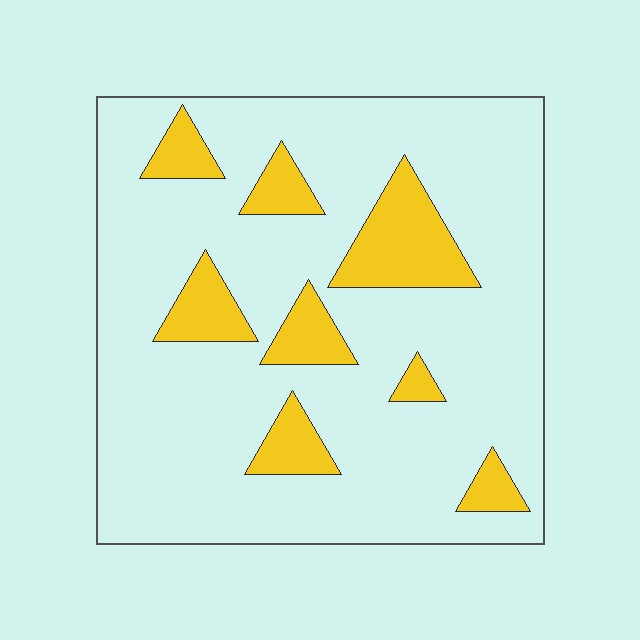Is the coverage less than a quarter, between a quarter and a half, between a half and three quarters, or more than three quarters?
Less than a quarter.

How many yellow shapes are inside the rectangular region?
8.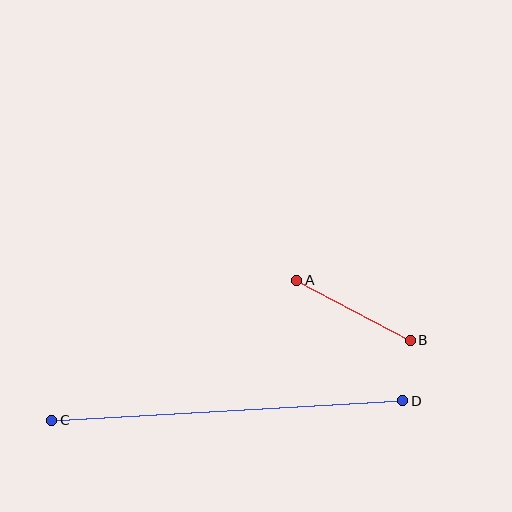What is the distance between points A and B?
The distance is approximately 128 pixels.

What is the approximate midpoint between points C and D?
The midpoint is at approximately (227, 410) pixels.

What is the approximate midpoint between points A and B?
The midpoint is at approximately (353, 310) pixels.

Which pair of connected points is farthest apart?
Points C and D are farthest apart.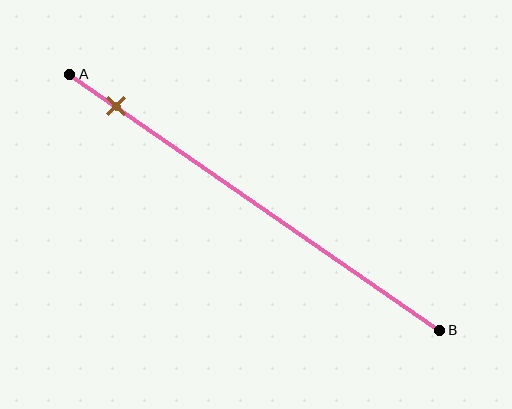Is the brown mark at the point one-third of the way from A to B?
No, the mark is at about 15% from A, not at the 33% one-third point.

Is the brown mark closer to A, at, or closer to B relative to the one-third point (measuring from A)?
The brown mark is closer to point A than the one-third point of segment AB.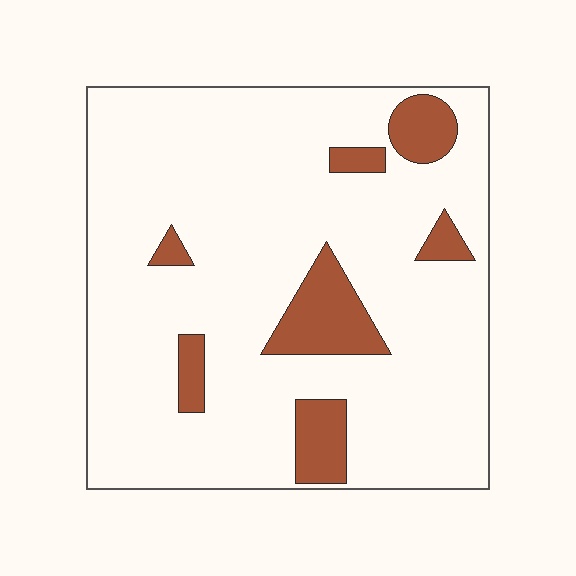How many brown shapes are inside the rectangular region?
7.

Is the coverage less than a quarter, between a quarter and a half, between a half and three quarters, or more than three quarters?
Less than a quarter.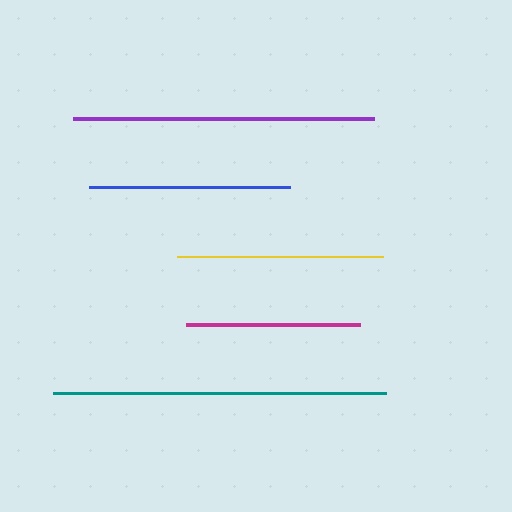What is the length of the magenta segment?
The magenta segment is approximately 175 pixels long.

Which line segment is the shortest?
The magenta line is the shortest at approximately 175 pixels.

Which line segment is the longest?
The teal line is the longest at approximately 333 pixels.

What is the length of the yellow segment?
The yellow segment is approximately 207 pixels long.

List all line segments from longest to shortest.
From longest to shortest: teal, purple, yellow, blue, magenta.